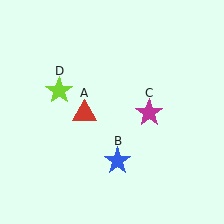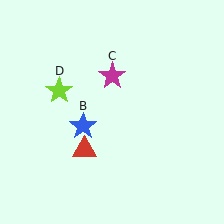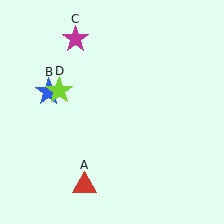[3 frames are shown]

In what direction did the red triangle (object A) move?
The red triangle (object A) moved down.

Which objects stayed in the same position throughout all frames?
Lime star (object D) remained stationary.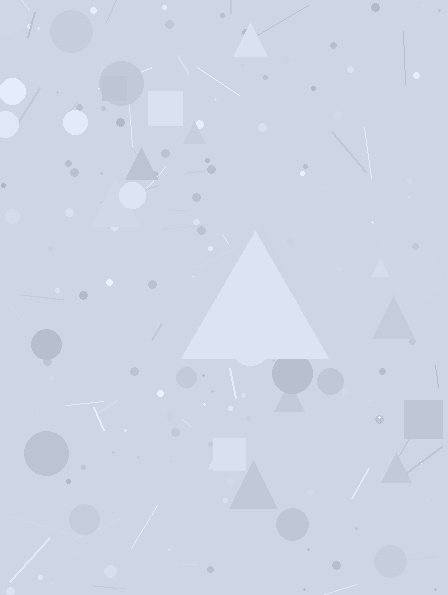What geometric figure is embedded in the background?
A triangle is embedded in the background.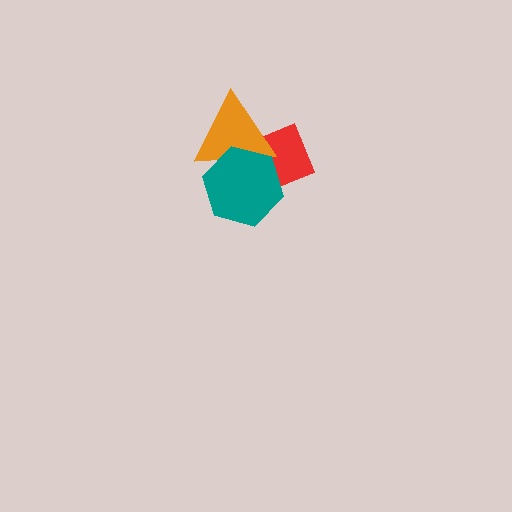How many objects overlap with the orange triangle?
2 objects overlap with the orange triangle.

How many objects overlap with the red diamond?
2 objects overlap with the red diamond.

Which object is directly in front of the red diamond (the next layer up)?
The orange triangle is directly in front of the red diamond.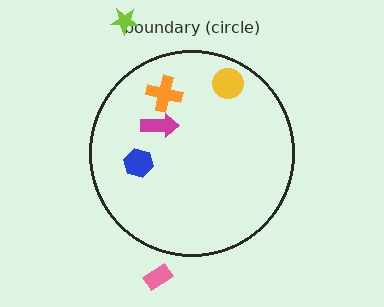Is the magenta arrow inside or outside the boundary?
Inside.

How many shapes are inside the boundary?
4 inside, 2 outside.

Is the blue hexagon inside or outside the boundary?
Inside.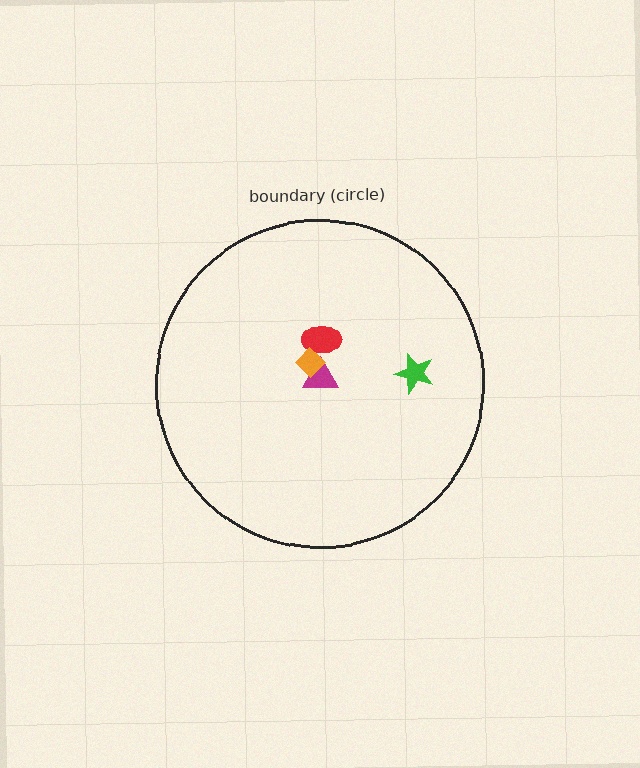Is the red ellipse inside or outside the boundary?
Inside.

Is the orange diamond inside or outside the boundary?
Inside.